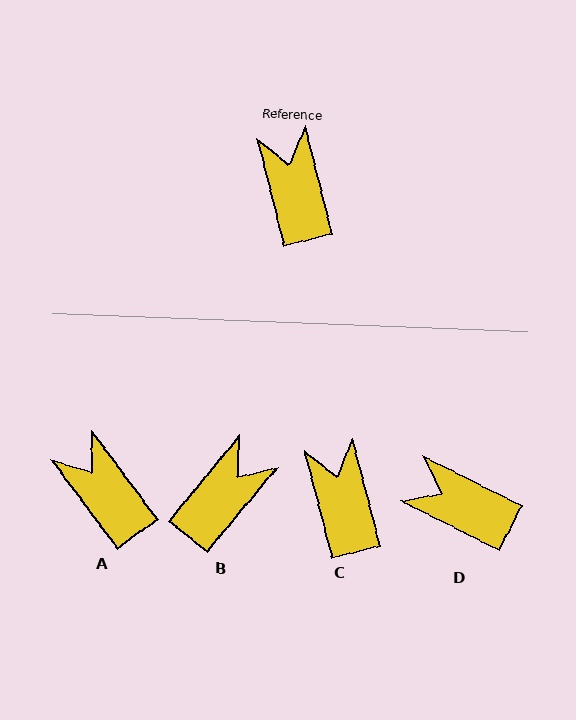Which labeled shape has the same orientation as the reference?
C.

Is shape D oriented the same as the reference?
No, it is off by about 49 degrees.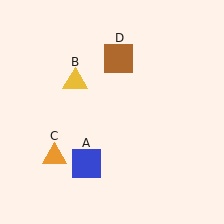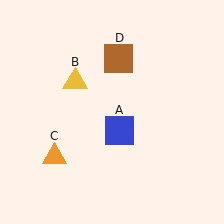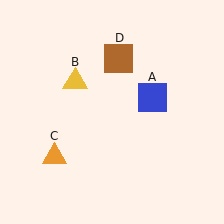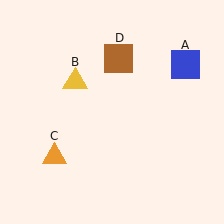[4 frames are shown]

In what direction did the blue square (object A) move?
The blue square (object A) moved up and to the right.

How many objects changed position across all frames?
1 object changed position: blue square (object A).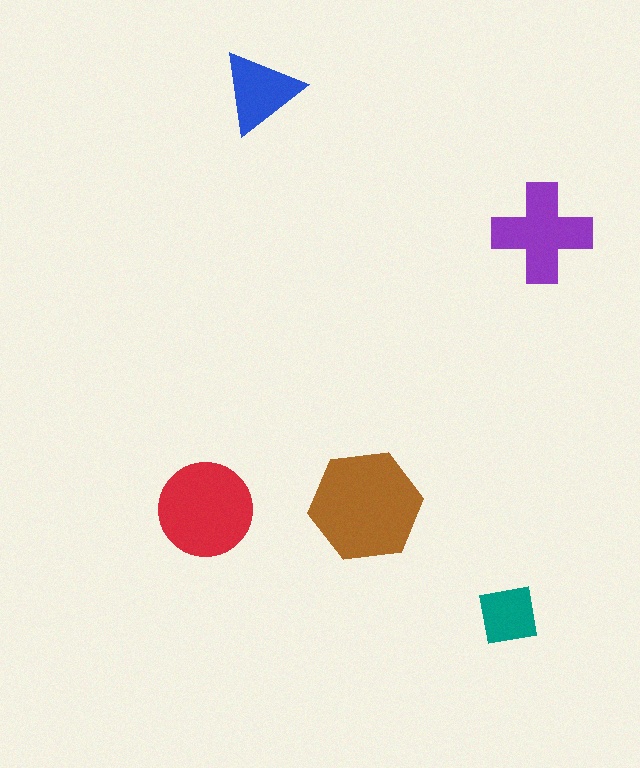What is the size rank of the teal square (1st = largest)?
5th.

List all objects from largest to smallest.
The brown hexagon, the red circle, the purple cross, the blue triangle, the teal square.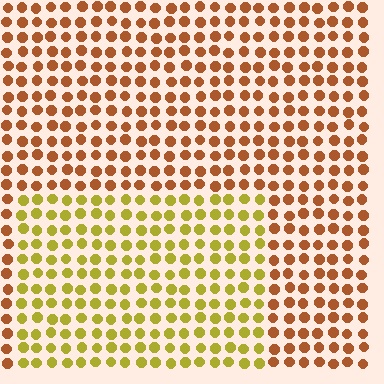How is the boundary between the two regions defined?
The boundary is defined purely by a slight shift in hue (about 41 degrees). Spacing, size, and orientation are identical on both sides.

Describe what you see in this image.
The image is filled with small brown elements in a uniform arrangement. A rectangle-shaped region is visible where the elements are tinted to a slightly different hue, forming a subtle color boundary.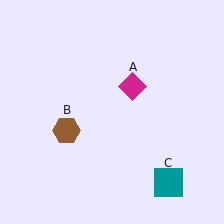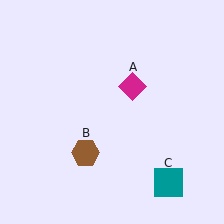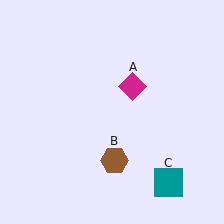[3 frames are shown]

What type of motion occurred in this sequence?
The brown hexagon (object B) rotated counterclockwise around the center of the scene.